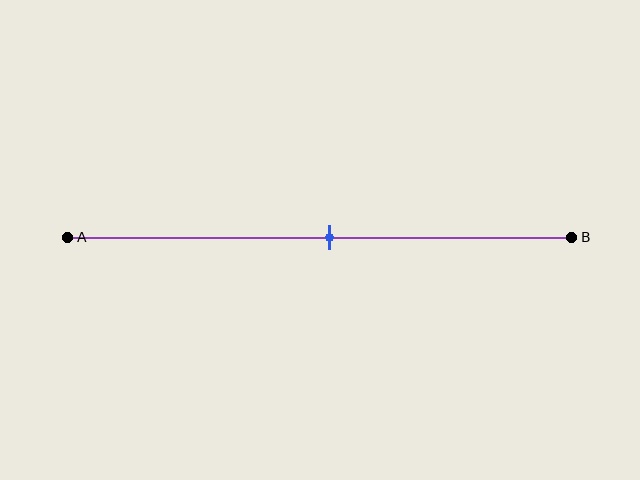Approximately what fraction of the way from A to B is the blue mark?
The blue mark is approximately 50% of the way from A to B.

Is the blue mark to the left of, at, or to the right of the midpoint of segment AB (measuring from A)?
The blue mark is approximately at the midpoint of segment AB.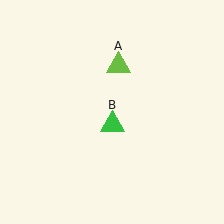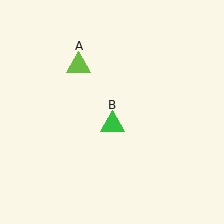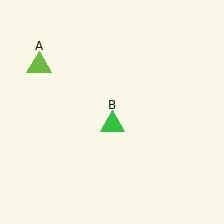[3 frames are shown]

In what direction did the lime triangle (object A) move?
The lime triangle (object A) moved left.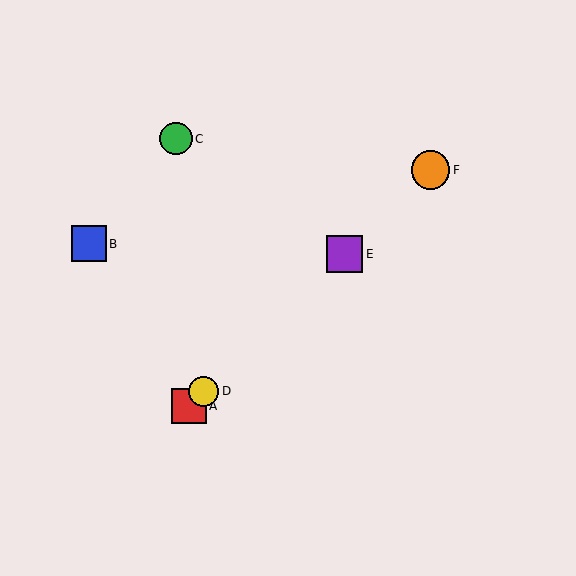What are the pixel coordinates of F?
Object F is at (431, 170).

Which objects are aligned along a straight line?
Objects A, D, E, F are aligned along a straight line.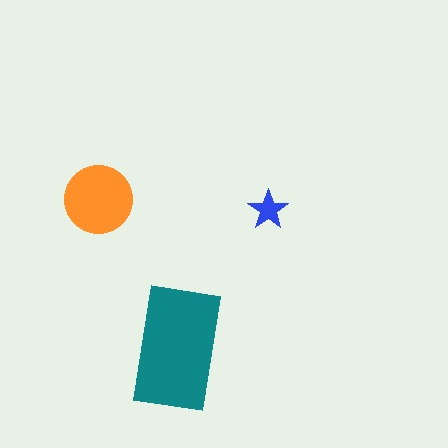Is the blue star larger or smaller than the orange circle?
Smaller.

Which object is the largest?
The teal rectangle.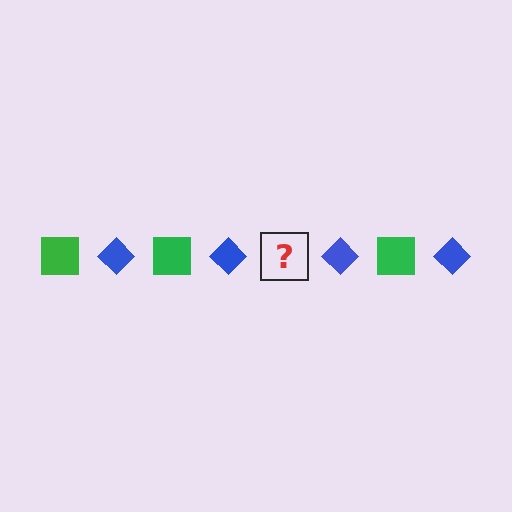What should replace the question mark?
The question mark should be replaced with a green square.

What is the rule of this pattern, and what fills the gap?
The rule is that the pattern alternates between green square and blue diamond. The gap should be filled with a green square.